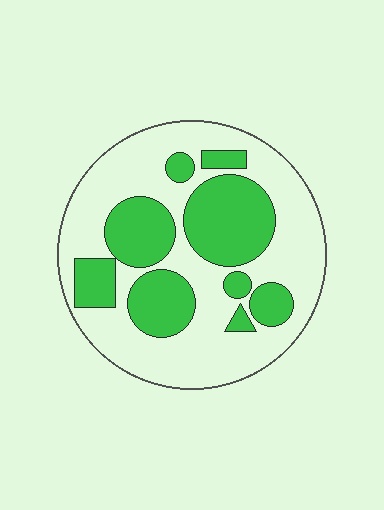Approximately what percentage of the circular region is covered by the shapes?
Approximately 35%.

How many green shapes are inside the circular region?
9.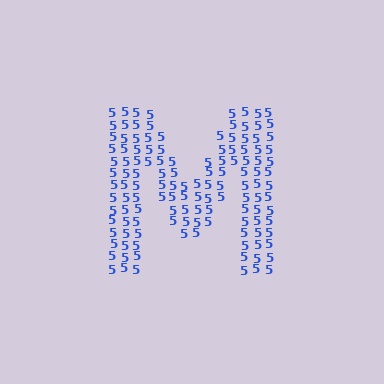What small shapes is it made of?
It is made of small digit 5's.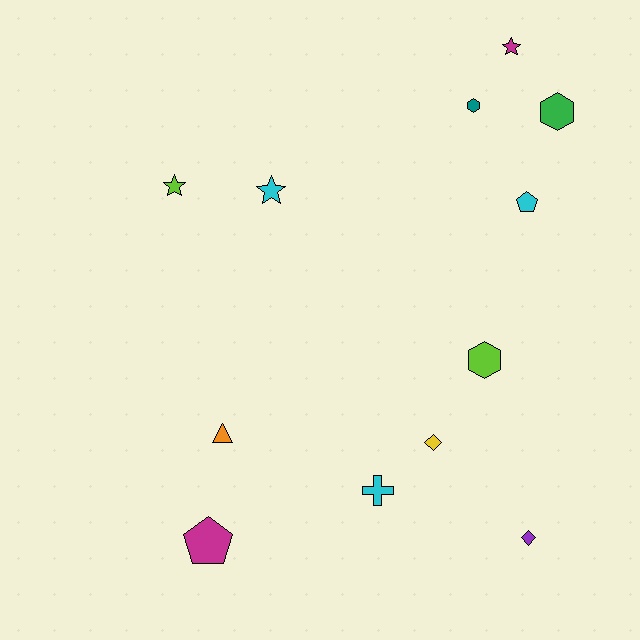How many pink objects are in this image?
There are no pink objects.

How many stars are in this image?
There are 3 stars.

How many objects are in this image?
There are 12 objects.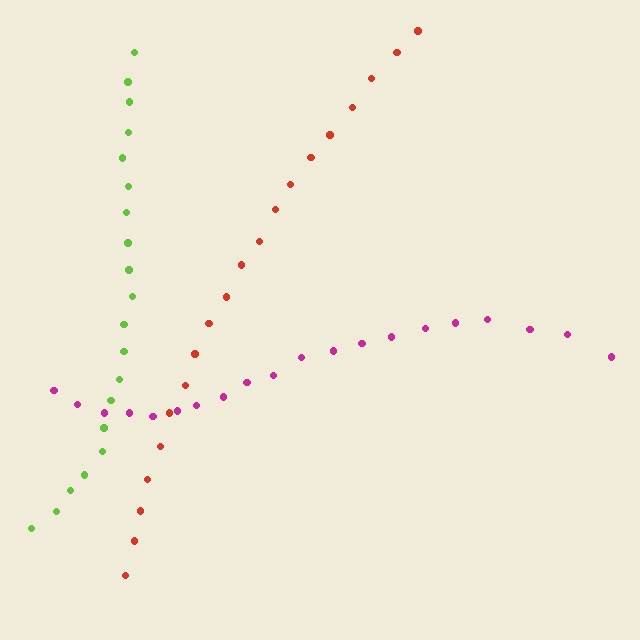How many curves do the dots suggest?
There are 3 distinct paths.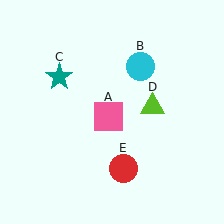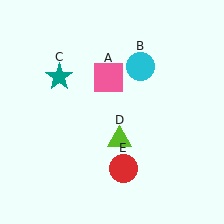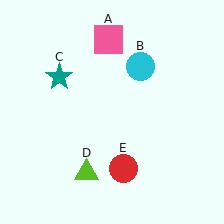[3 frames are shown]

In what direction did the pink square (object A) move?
The pink square (object A) moved up.